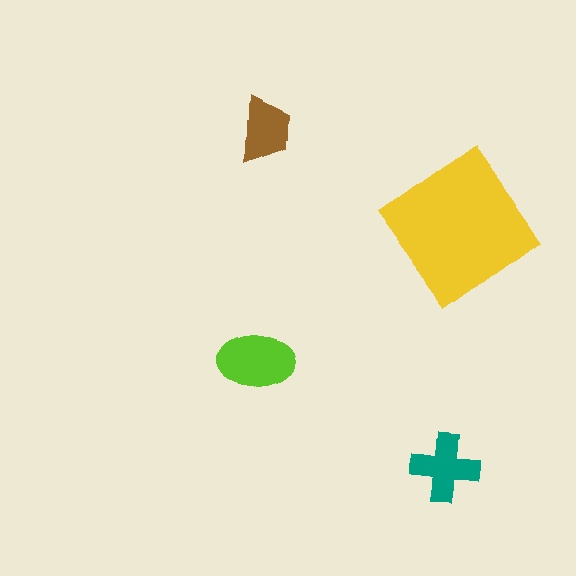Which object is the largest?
The yellow diamond.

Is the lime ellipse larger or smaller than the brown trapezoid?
Larger.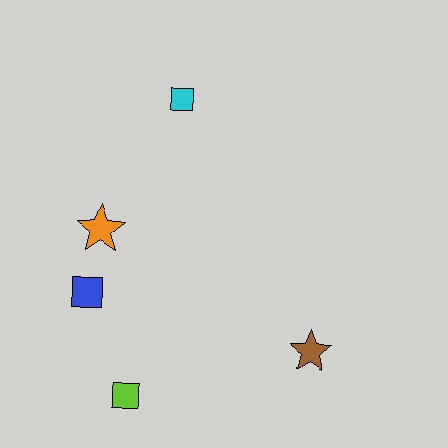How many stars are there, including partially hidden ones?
There are 2 stars.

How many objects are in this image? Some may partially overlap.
There are 5 objects.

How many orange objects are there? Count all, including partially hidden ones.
There is 1 orange object.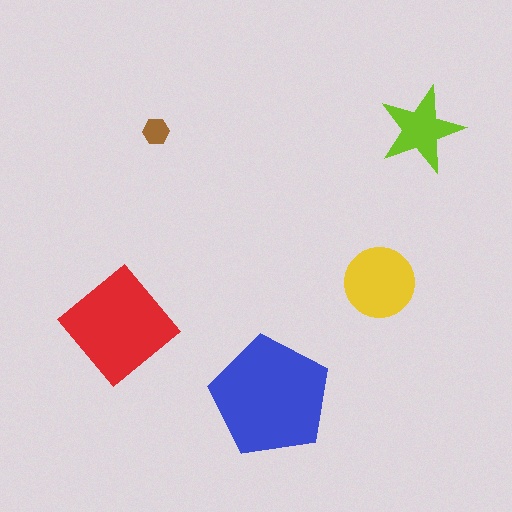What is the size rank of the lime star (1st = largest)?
4th.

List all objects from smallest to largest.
The brown hexagon, the lime star, the yellow circle, the red diamond, the blue pentagon.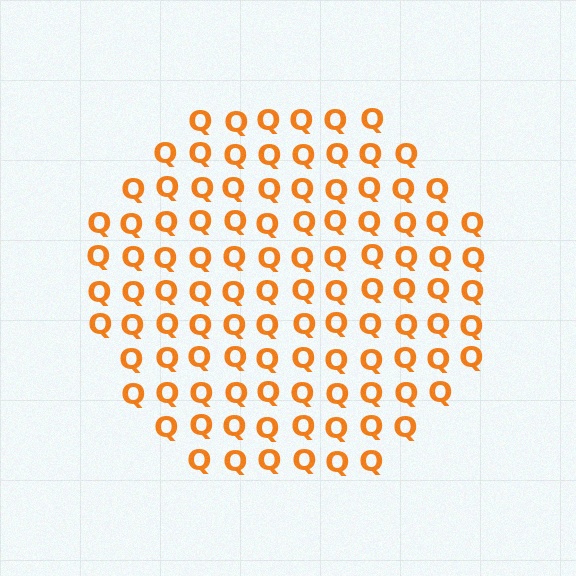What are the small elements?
The small elements are letter Q's.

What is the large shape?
The large shape is a circle.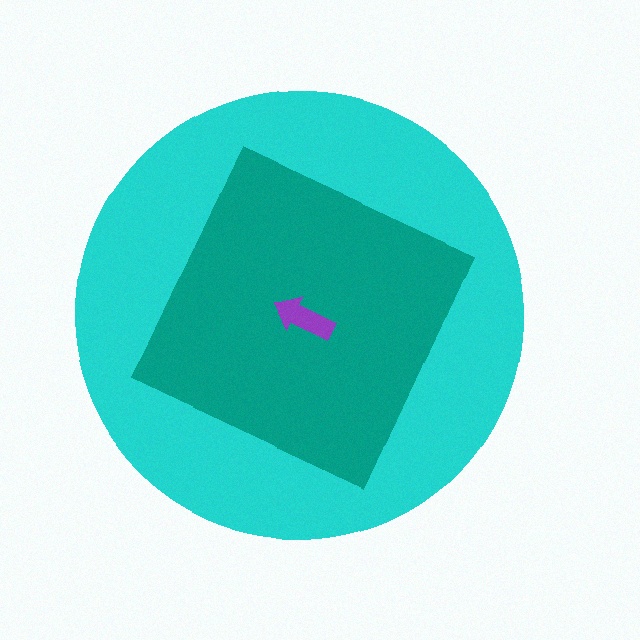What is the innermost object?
The purple arrow.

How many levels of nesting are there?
3.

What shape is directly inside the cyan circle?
The teal square.